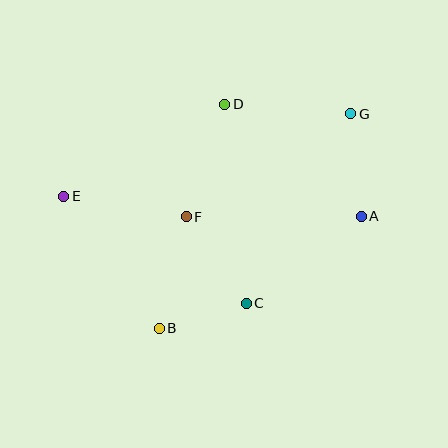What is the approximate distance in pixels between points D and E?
The distance between D and E is approximately 185 pixels.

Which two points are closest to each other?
Points B and C are closest to each other.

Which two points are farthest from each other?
Points E and G are farthest from each other.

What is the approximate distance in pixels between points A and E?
The distance between A and E is approximately 298 pixels.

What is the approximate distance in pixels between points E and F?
The distance between E and F is approximately 124 pixels.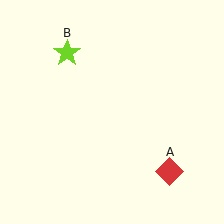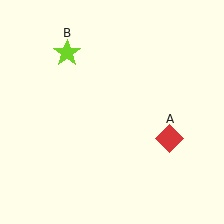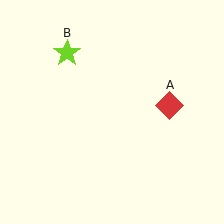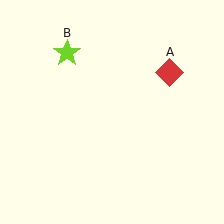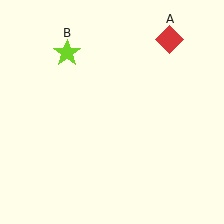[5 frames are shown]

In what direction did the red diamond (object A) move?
The red diamond (object A) moved up.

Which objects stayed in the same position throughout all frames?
Lime star (object B) remained stationary.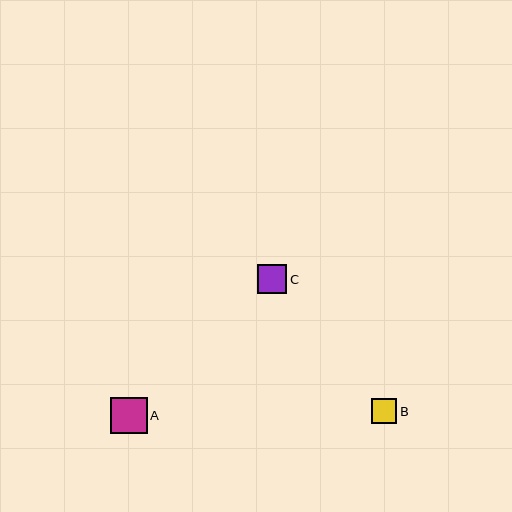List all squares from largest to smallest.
From largest to smallest: A, C, B.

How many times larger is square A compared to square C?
Square A is approximately 1.3 times the size of square C.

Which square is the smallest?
Square B is the smallest with a size of approximately 25 pixels.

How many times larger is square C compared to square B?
Square C is approximately 1.2 times the size of square B.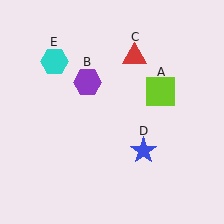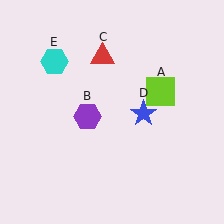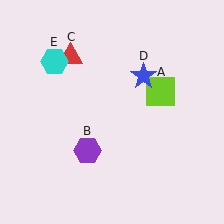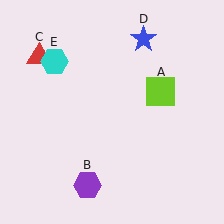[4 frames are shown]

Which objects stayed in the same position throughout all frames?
Lime square (object A) and cyan hexagon (object E) remained stationary.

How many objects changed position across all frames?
3 objects changed position: purple hexagon (object B), red triangle (object C), blue star (object D).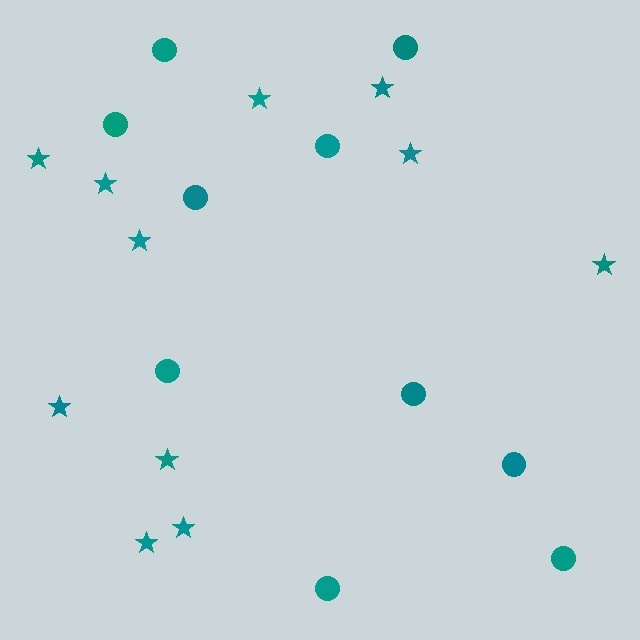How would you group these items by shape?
There are 2 groups: one group of circles (10) and one group of stars (11).